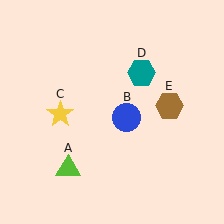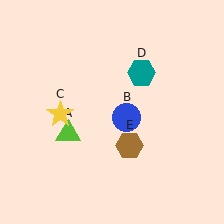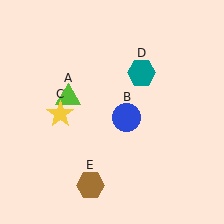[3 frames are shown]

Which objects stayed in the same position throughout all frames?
Blue circle (object B) and yellow star (object C) and teal hexagon (object D) remained stationary.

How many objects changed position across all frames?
2 objects changed position: lime triangle (object A), brown hexagon (object E).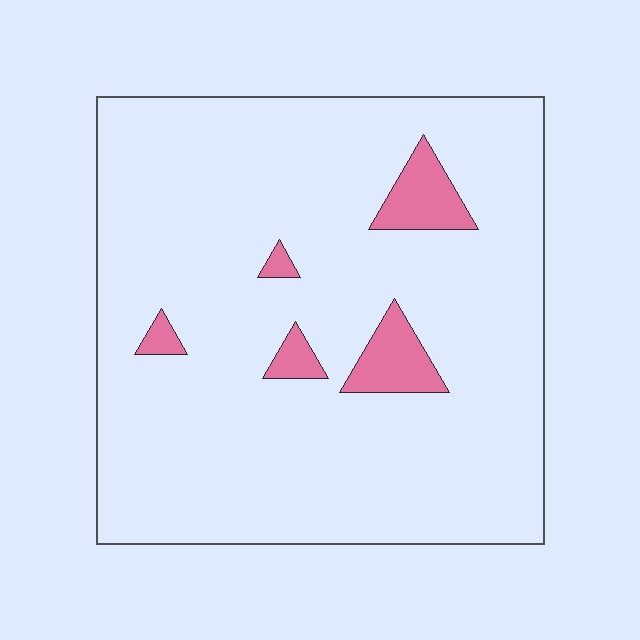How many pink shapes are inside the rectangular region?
5.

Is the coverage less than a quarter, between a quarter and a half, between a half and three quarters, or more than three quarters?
Less than a quarter.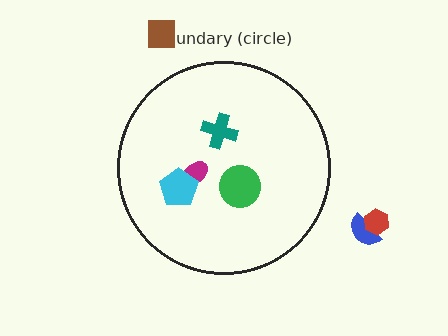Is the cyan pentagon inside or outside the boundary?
Inside.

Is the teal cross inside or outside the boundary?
Inside.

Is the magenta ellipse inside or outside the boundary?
Inside.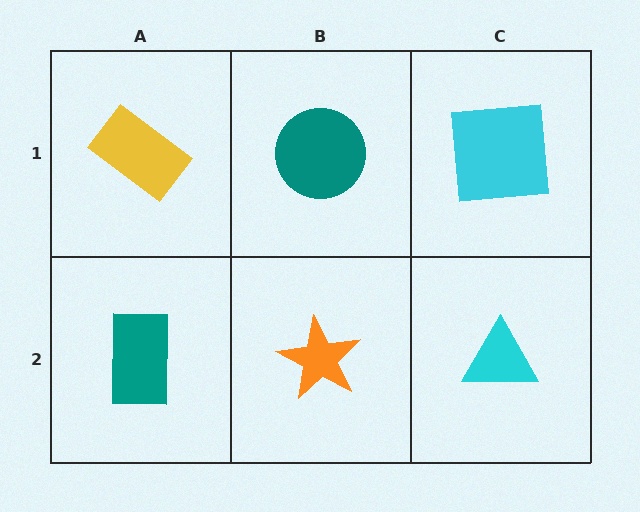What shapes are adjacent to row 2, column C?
A cyan square (row 1, column C), an orange star (row 2, column B).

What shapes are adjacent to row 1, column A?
A teal rectangle (row 2, column A), a teal circle (row 1, column B).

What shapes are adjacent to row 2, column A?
A yellow rectangle (row 1, column A), an orange star (row 2, column B).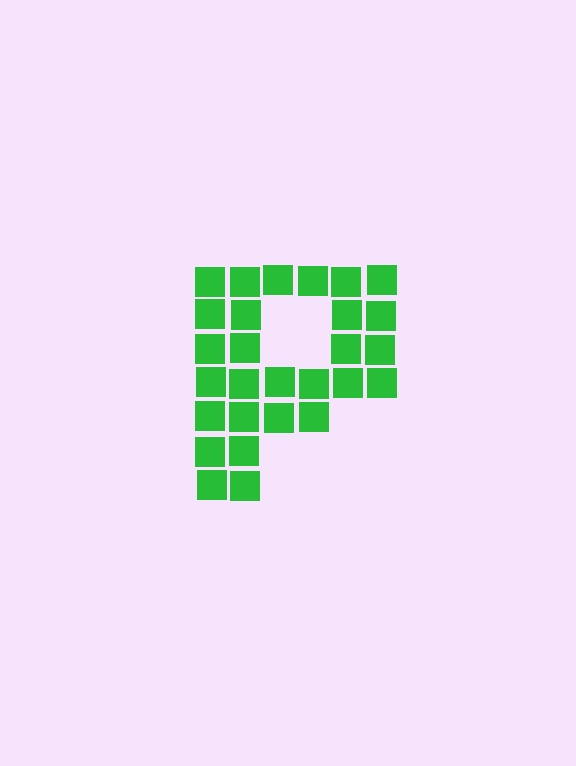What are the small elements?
The small elements are squares.